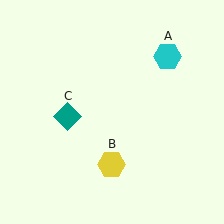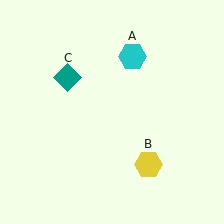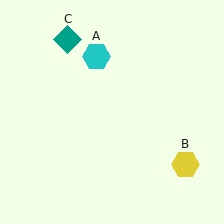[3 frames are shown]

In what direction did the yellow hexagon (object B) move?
The yellow hexagon (object B) moved right.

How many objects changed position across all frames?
3 objects changed position: cyan hexagon (object A), yellow hexagon (object B), teal diamond (object C).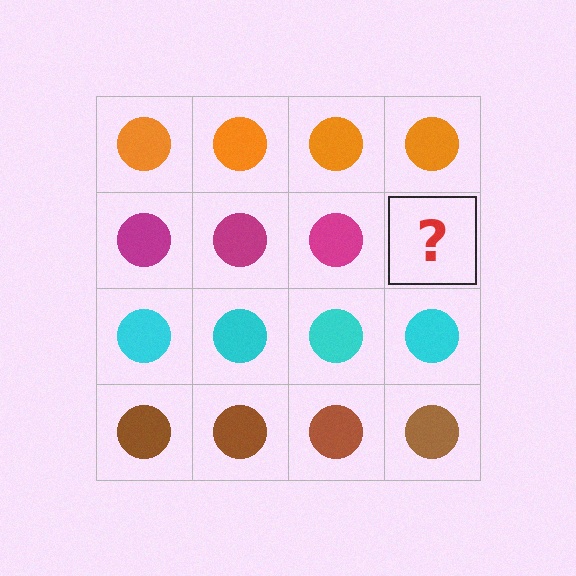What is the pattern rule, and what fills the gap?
The rule is that each row has a consistent color. The gap should be filled with a magenta circle.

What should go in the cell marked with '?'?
The missing cell should contain a magenta circle.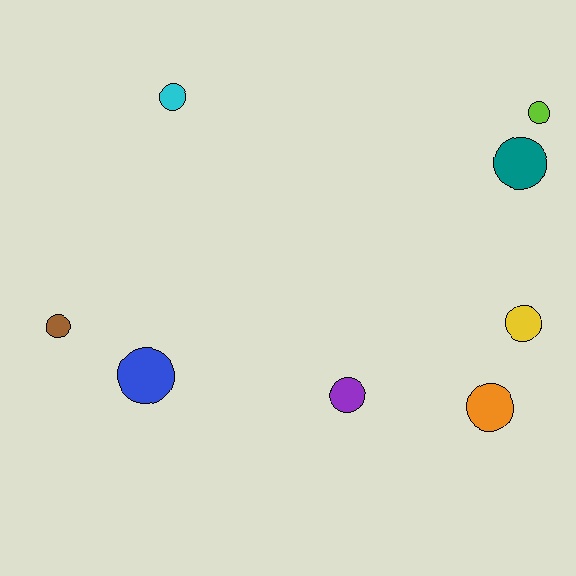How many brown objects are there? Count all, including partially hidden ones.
There is 1 brown object.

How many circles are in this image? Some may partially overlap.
There are 8 circles.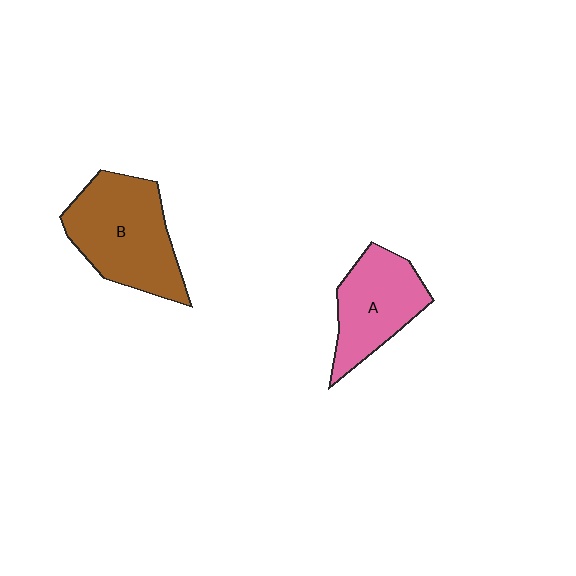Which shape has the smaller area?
Shape A (pink).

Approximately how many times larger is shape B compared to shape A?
Approximately 1.3 times.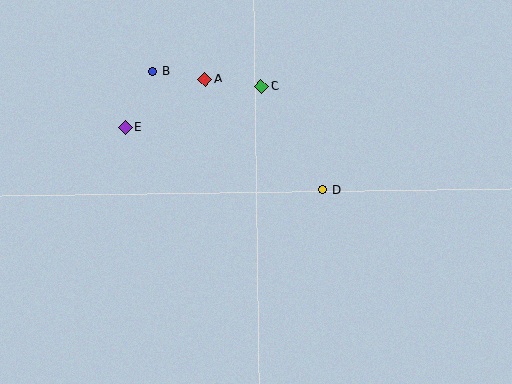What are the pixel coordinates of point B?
Point B is at (153, 71).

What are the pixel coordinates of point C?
Point C is at (261, 86).